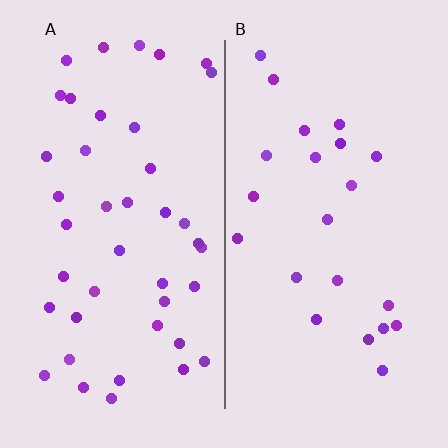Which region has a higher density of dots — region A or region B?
A (the left).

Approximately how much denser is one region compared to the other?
Approximately 1.9× — region A over region B.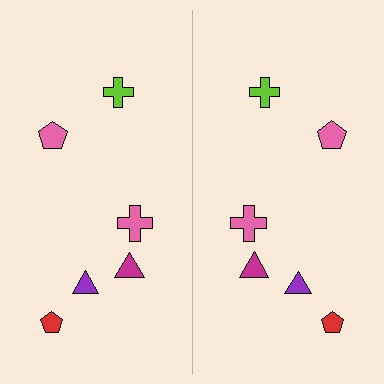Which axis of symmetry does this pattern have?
The pattern has a vertical axis of symmetry running through the center of the image.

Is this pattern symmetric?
Yes, this pattern has bilateral (reflection) symmetry.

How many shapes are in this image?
There are 12 shapes in this image.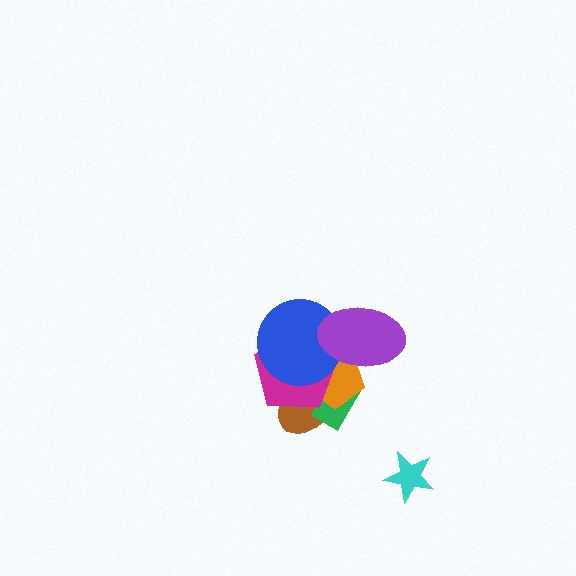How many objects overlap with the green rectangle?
3 objects overlap with the green rectangle.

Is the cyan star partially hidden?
No, no other shape covers it.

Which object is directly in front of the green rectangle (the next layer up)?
The orange pentagon is directly in front of the green rectangle.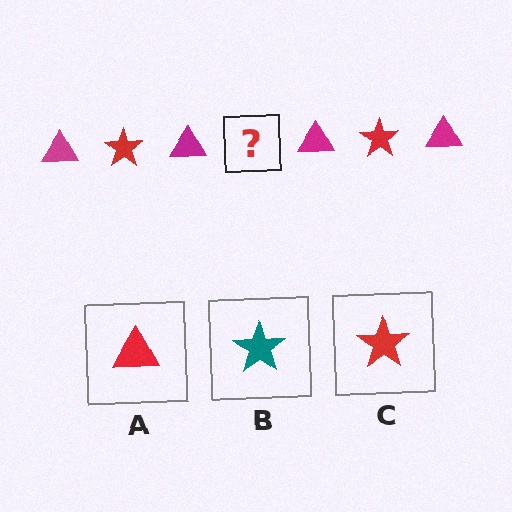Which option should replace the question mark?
Option C.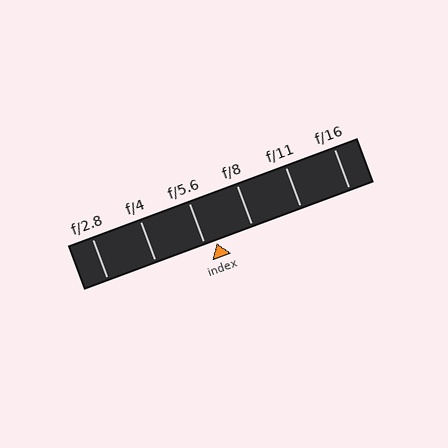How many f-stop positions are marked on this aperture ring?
There are 6 f-stop positions marked.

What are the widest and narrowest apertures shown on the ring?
The widest aperture shown is f/2.8 and the narrowest is f/16.